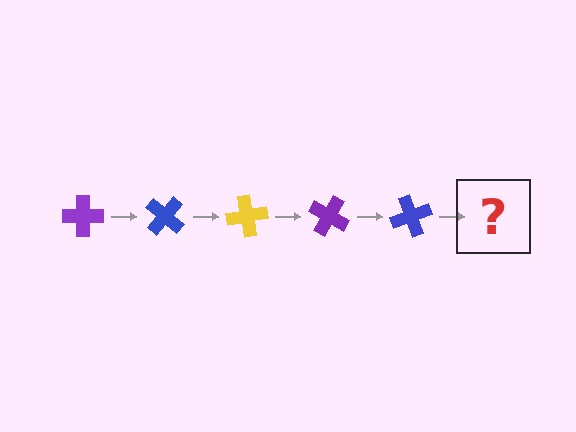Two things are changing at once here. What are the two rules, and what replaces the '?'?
The two rules are that it rotates 40 degrees each step and the color cycles through purple, blue, and yellow. The '?' should be a yellow cross, rotated 200 degrees from the start.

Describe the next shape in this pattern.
It should be a yellow cross, rotated 200 degrees from the start.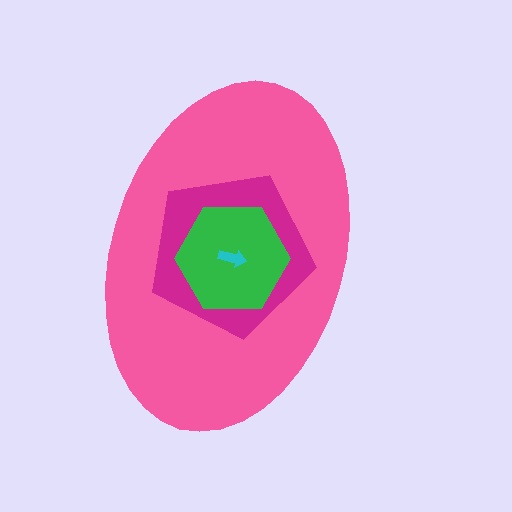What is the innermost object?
The cyan arrow.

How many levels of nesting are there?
4.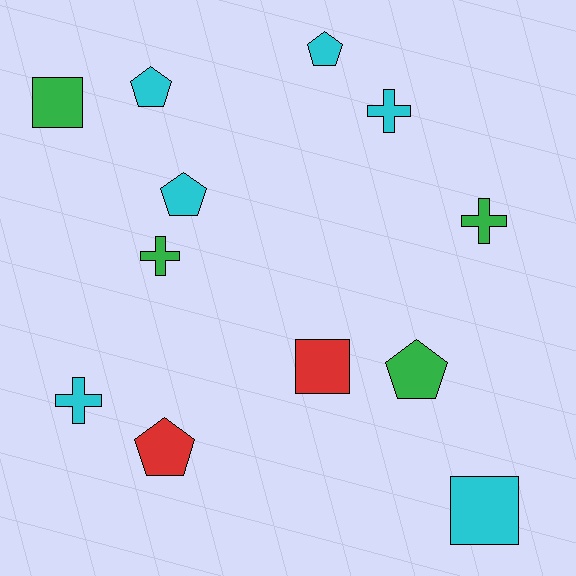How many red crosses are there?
There are no red crosses.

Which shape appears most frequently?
Pentagon, with 5 objects.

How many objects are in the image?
There are 12 objects.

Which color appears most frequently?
Cyan, with 6 objects.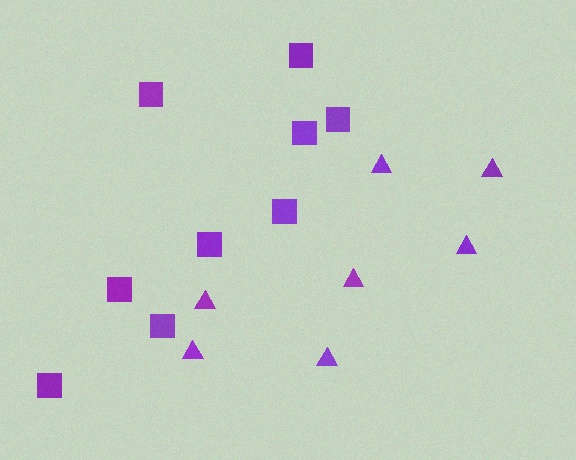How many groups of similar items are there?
There are 2 groups: one group of triangles (7) and one group of squares (9).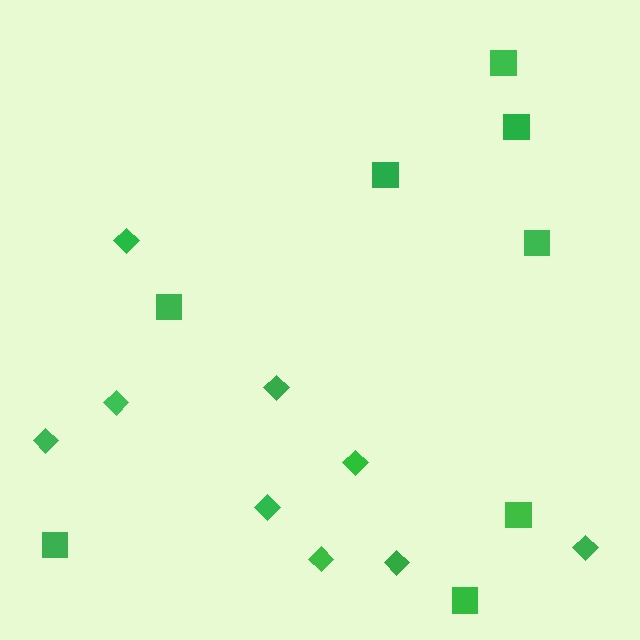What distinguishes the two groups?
There are 2 groups: one group of squares (8) and one group of diamonds (9).